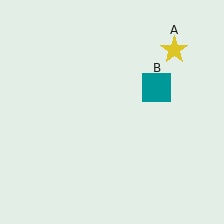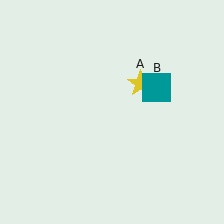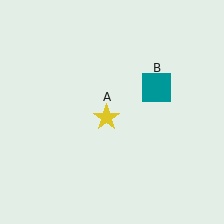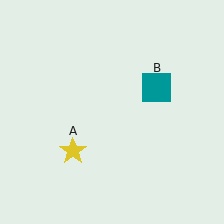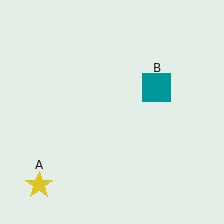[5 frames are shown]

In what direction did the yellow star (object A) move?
The yellow star (object A) moved down and to the left.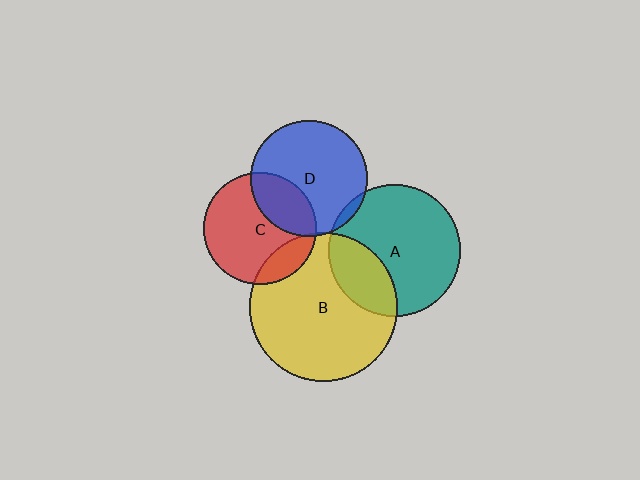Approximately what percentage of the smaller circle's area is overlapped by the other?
Approximately 5%.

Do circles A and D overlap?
Yes.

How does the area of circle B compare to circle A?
Approximately 1.3 times.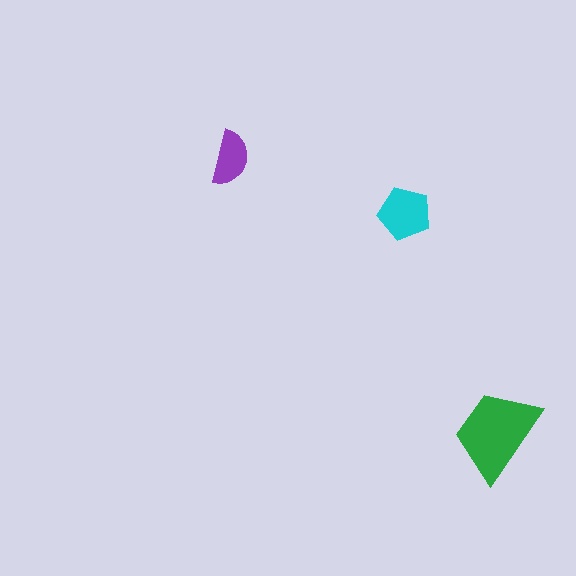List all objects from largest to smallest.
The green trapezoid, the cyan pentagon, the purple semicircle.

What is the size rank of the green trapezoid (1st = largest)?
1st.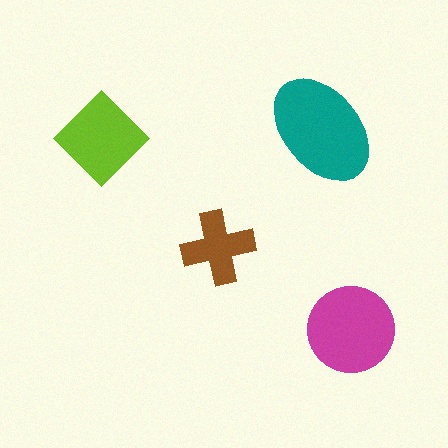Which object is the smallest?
The brown cross.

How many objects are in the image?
There are 4 objects in the image.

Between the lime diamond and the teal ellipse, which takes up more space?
The teal ellipse.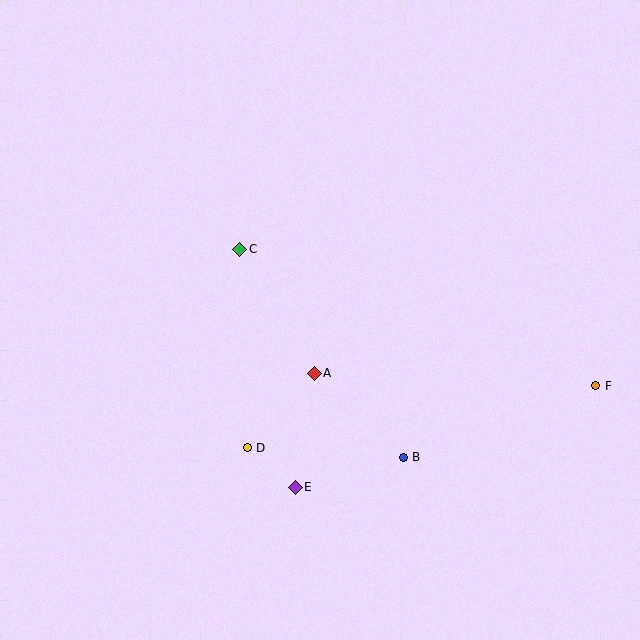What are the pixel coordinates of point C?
Point C is at (240, 249).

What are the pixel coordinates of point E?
Point E is at (295, 487).